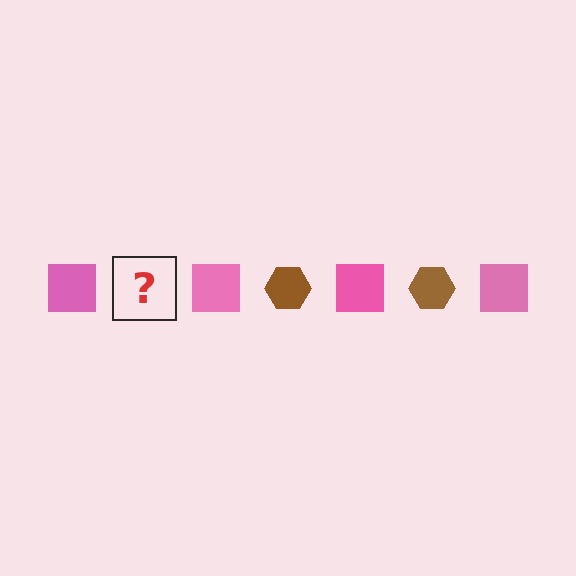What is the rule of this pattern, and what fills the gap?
The rule is that the pattern alternates between pink square and brown hexagon. The gap should be filled with a brown hexagon.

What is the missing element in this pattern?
The missing element is a brown hexagon.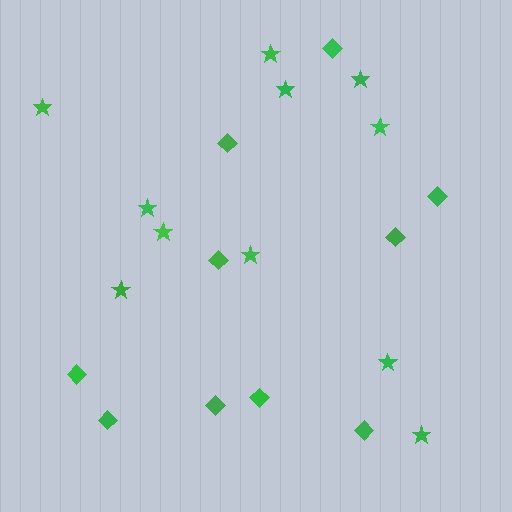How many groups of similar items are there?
There are 2 groups: one group of diamonds (10) and one group of stars (11).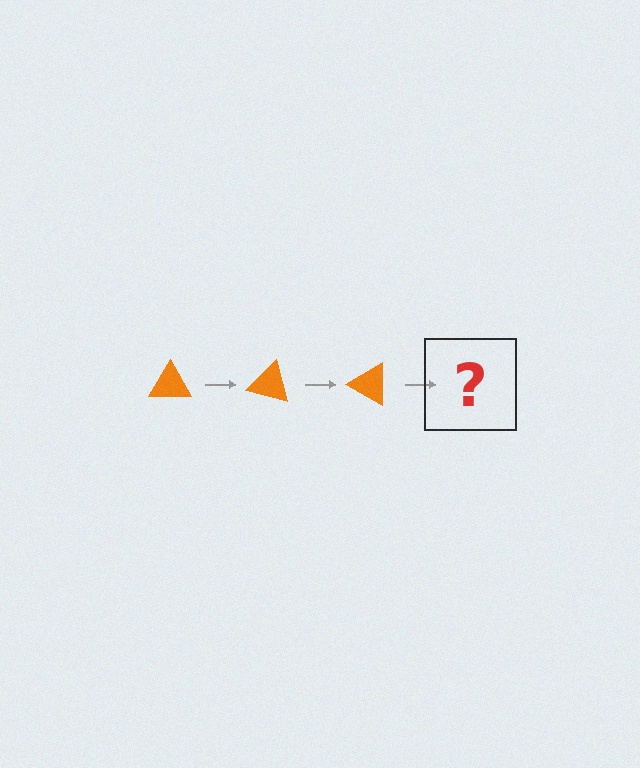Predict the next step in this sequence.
The next step is an orange triangle rotated 45 degrees.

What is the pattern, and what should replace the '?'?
The pattern is that the triangle rotates 15 degrees each step. The '?' should be an orange triangle rotated 45 degrees.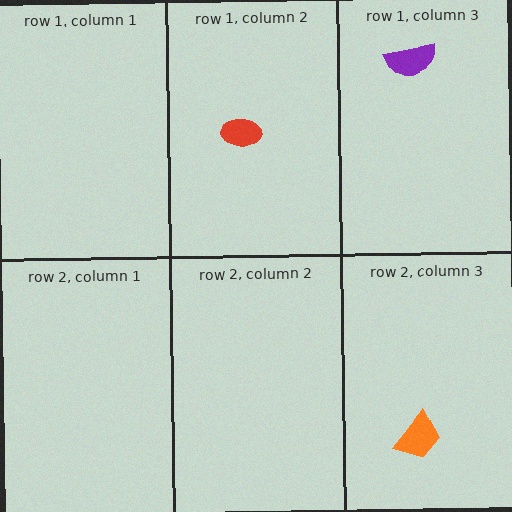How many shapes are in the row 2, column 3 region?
1.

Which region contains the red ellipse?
The row 1, column 2 region.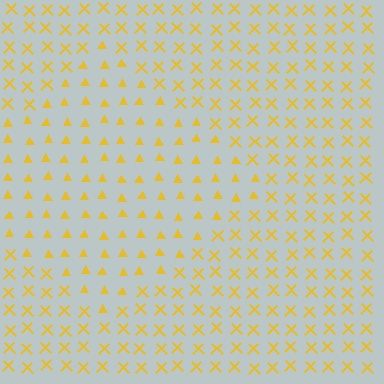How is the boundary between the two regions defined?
The boundary is defined by a change in element shape: triangles inside vs. X marks outside. All elements share the same color and spacing.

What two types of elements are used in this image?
The image uses triangles inside the diamond region and X marks outside it.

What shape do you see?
I see a diamond.